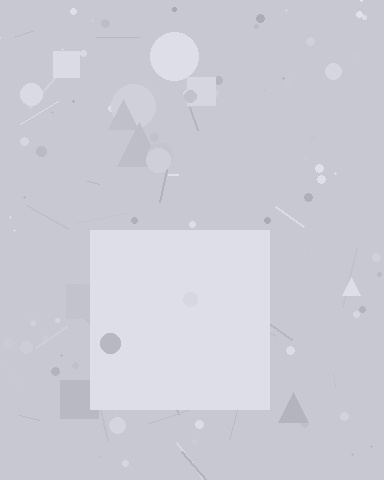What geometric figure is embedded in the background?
A square is embedded in the background.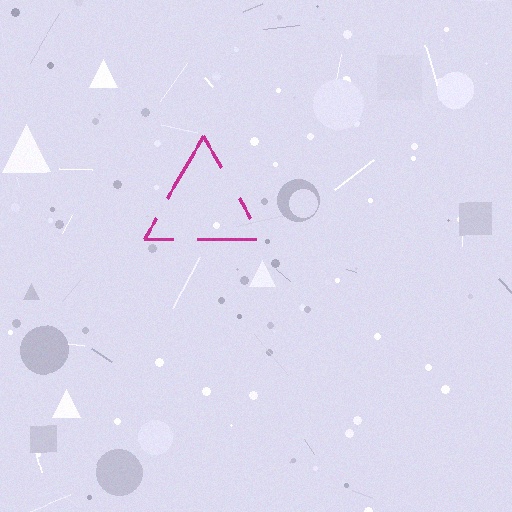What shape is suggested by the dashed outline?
The dashed outline suggests a triangle.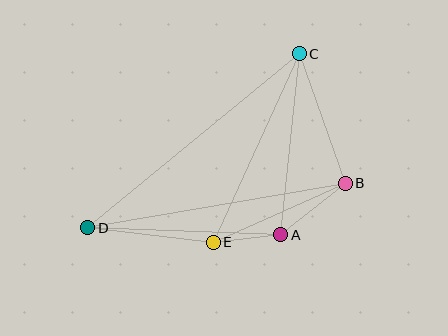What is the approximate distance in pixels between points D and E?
The distance between D and E is approximately 126 pixels.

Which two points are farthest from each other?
Points C and D are farthest from each other.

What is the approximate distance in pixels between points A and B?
The distance between A and B is approximately 83 pixels.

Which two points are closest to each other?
Points A and E are closest to each other.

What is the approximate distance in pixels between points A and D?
The distance between A and D is approximately 193 pixels.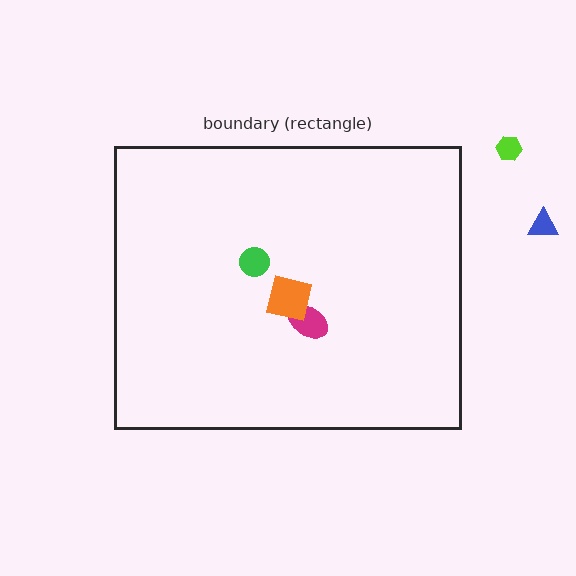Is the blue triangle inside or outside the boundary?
Outside.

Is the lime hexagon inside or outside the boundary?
Outside.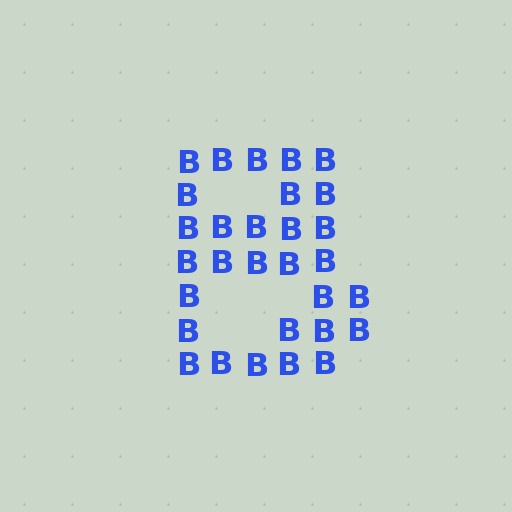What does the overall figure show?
The overall figure shows the letter B.